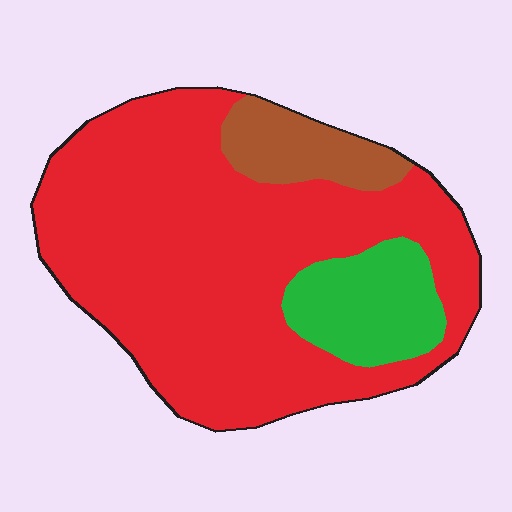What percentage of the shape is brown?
Brown covers 10% of the shape.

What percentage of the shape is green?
Green covers roughly 15% of the shape.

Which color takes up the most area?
Red, at roughly 75%.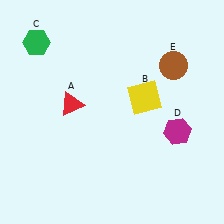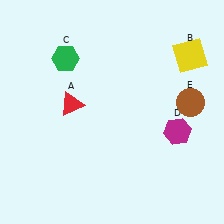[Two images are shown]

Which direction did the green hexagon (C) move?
The green hexagon (C) moved right.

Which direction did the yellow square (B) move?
The yellow square (B) moved right.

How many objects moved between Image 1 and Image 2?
3 objects moved between the two images.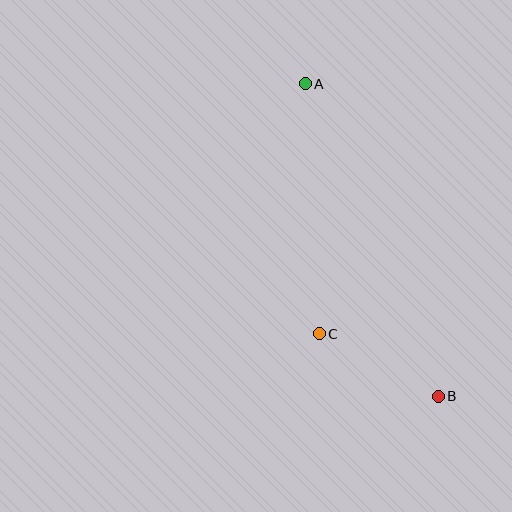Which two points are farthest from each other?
Points A and B are farthest from each other.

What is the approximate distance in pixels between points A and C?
The distance between A and C is approximately 250 pixels.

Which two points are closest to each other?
Points B and C are closest to each other.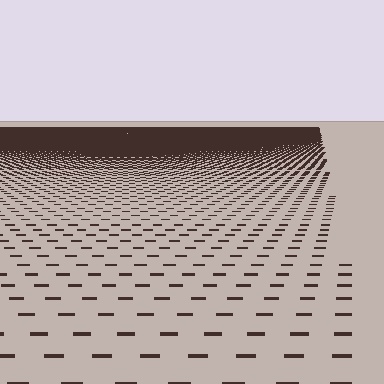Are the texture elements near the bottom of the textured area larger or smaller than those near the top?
Larger. Near the bottom, elements are closer to the viewer and appear at a bigger on-screen size.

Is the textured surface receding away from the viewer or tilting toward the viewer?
The surface is receding away from the viewer. Texture elements get smaller and denser toward the top.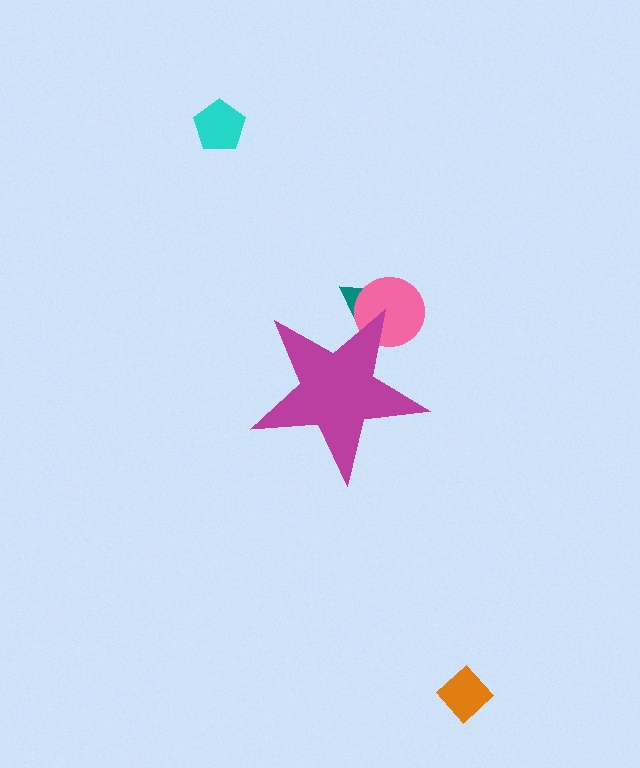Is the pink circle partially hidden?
Yes, the pink circle is partially hidden behind the magenta star.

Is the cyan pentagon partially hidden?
No, the cyan pentagon is fully visible.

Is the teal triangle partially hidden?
Yes, the teal triangle is partially hidden behind the magenta star.